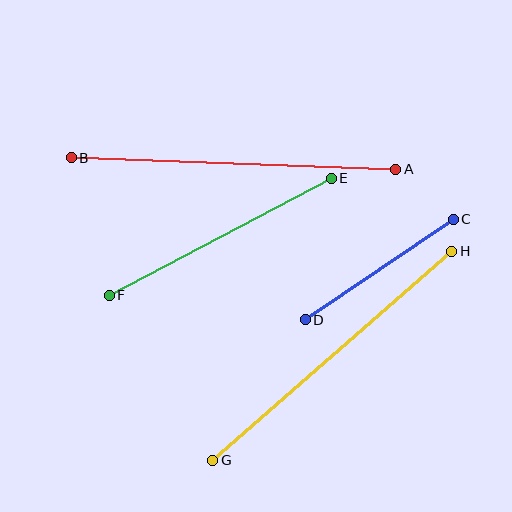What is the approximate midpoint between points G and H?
The midpoint is at approximately (332, 356) pixels.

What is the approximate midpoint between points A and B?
The midpoint is at approximately (233, 164) pixels.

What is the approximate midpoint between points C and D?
The midpoint is at approximately (379, 270) pixels.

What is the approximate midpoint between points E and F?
The midpoint is at approximately (220, 237) pixels.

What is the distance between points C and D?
The distance is approximately 179 pixels.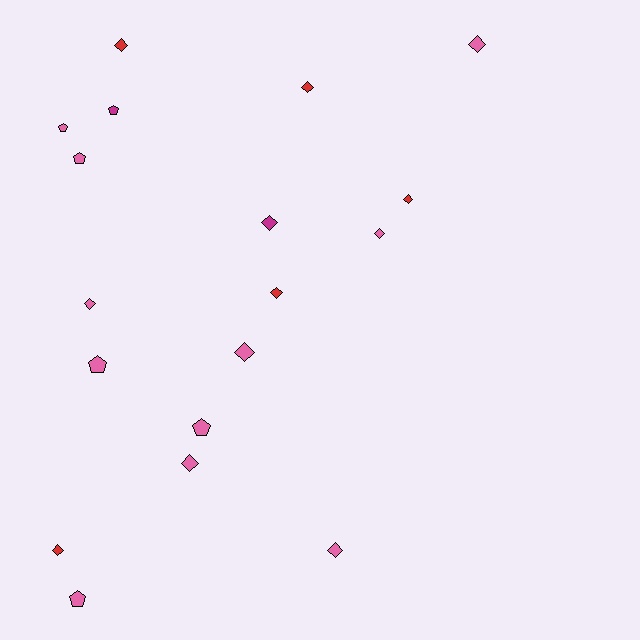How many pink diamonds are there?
There are 6 pink diamonds.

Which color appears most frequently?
Pink, with 11 objects.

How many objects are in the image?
There are 18 objects.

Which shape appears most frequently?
Diamond, with 12 objects.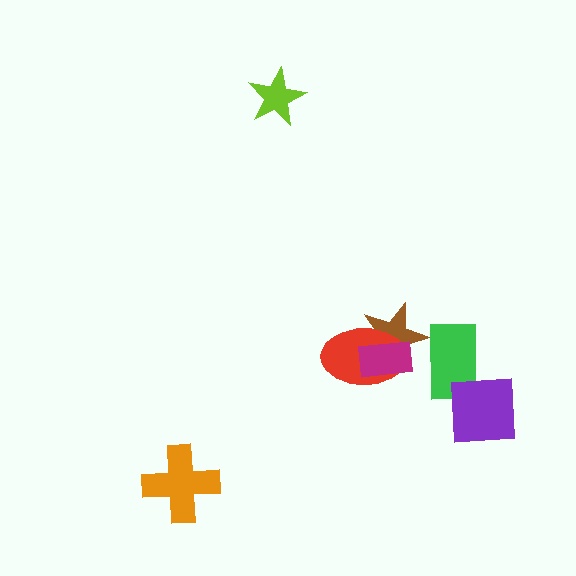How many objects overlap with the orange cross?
0 objects overlap with the orange cross.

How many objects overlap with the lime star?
0 objects overlap with the lime star.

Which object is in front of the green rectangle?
The purple square is in front of the green rectangle.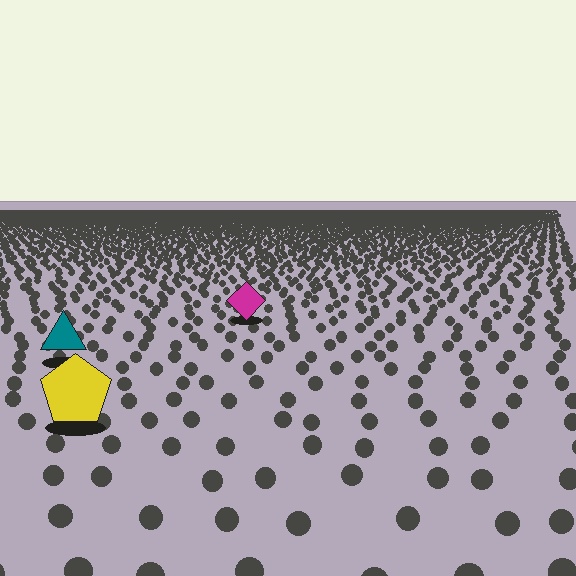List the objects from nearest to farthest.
From nearest to farthest: the yellow pentagon, the teal triangle, the magenta diamond.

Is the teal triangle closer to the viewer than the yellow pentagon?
No. The yellow pentagon is closer — you can tell from the texture gradient: the ground texture is coarser near it.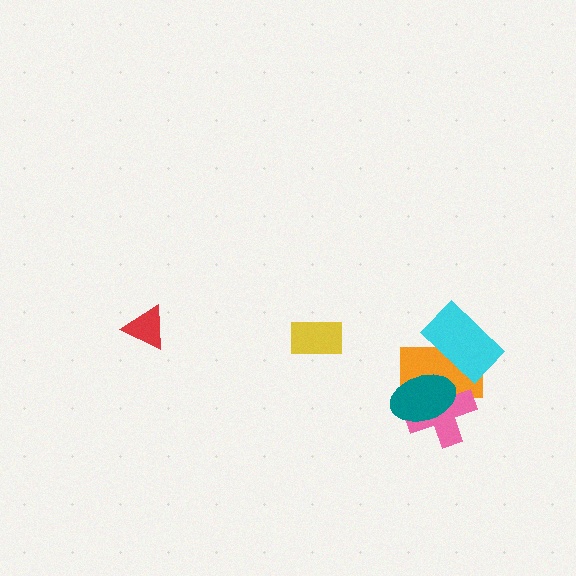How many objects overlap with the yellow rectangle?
0 objects overlap with the yellow rectangle.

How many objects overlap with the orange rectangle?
3 objects overlap with the orange rectangle.